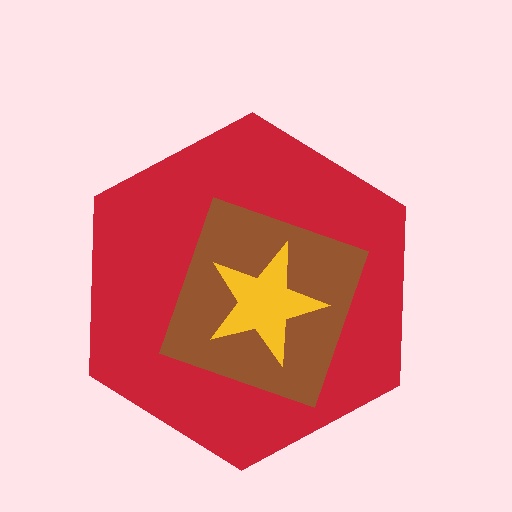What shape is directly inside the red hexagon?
The brown square.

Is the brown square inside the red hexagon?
Yes.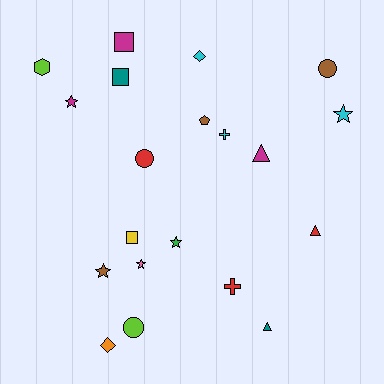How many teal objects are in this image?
There are 2 teal objects.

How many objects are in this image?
There are 20 objects.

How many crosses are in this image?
There are 2 crosses.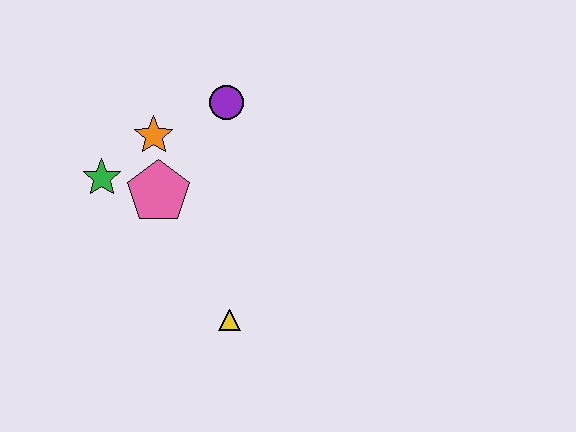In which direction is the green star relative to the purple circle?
The green star is to the left of the purple circle.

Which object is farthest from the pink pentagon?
The yellow triangle is farthest from the pink pentagon.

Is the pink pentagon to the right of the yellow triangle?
No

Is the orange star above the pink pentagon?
Yes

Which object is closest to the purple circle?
The orange star is closest to the purple circle.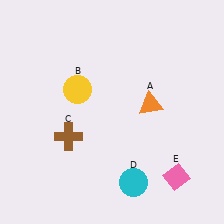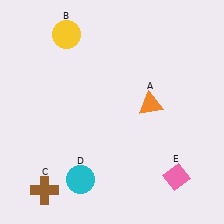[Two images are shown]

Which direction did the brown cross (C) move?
The brown cross (C) moved down.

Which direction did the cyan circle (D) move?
The cyan circle (D) moved left.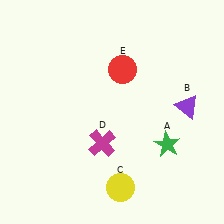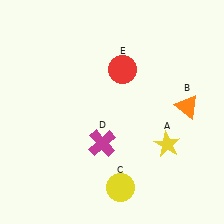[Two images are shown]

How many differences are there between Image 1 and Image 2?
There are 2 differences between the two images.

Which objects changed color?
A changed from green to yellow. B changed from purple to orange.